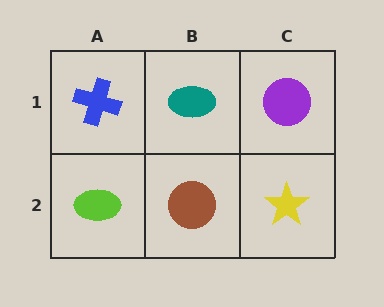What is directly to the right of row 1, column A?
A teal ellipse.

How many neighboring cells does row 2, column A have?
2.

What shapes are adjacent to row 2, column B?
A teal ellipse (row 1, column B), a lime ellipse (row 2, column A), a yellow star (row 2, column C).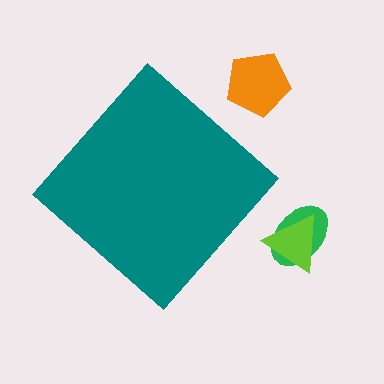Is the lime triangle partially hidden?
No, the lime triangle is fully visible.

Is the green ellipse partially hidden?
No, the green ellipse is fully visible.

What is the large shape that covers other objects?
A teal diamond.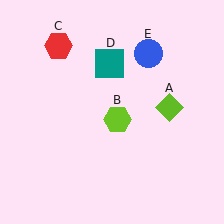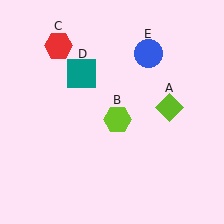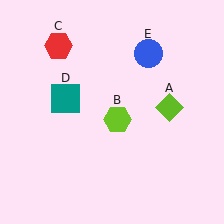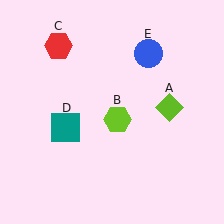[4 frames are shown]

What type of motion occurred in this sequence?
The teal square (object D) rotated counterclockwise around the center of the scene.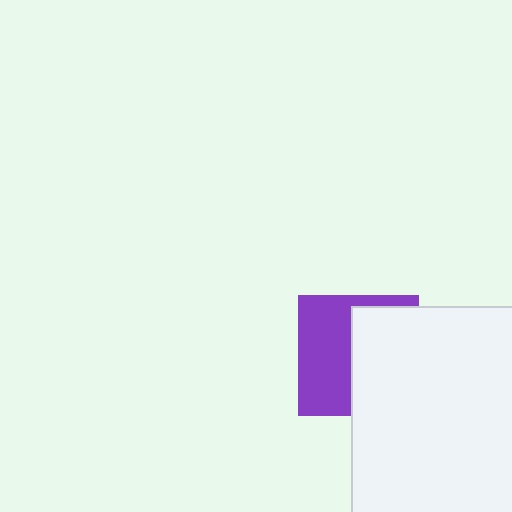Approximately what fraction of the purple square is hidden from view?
Roughly 51% of the purple square is hidden behind the white rectangle.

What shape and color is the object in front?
The object in front is a white rectangle.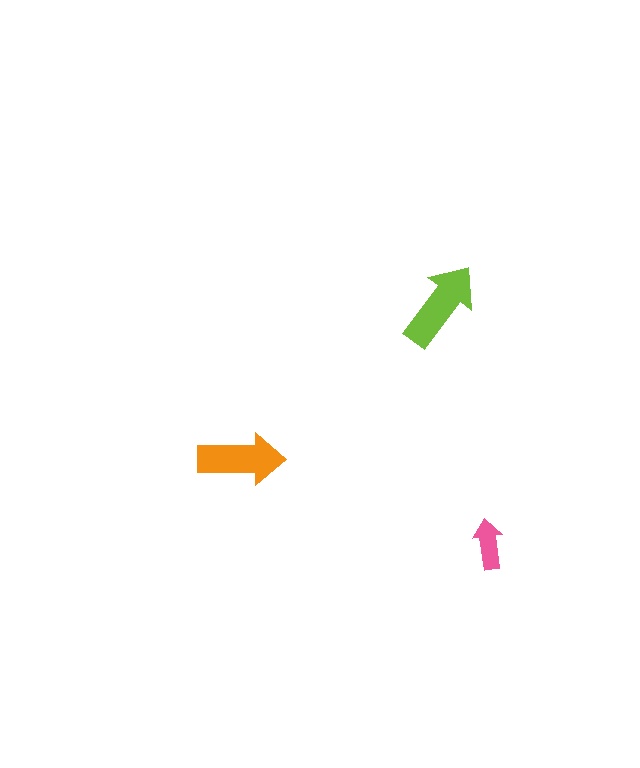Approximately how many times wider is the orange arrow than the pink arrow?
About 1.5 times wider.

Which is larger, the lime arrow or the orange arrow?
The lime one.